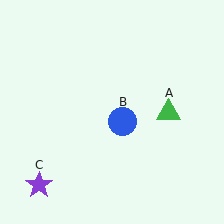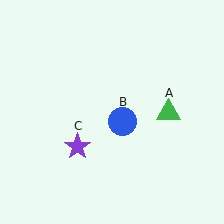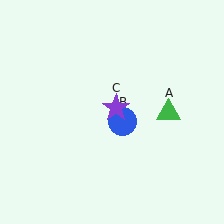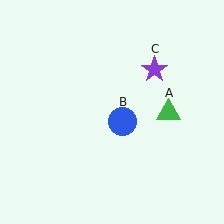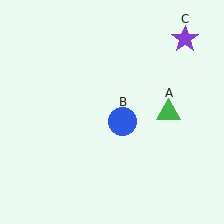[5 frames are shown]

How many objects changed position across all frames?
1 object changed position: purple star (object C).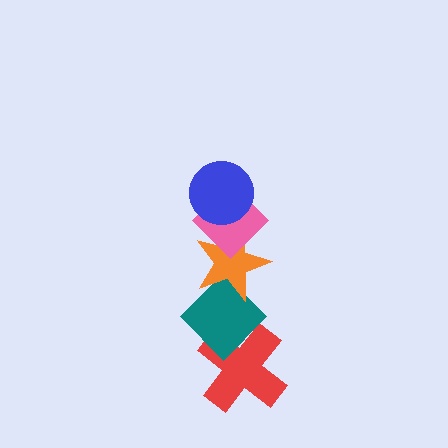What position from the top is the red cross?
The red cross is 5th from the top.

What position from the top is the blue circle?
The blue circle is 1st from the top.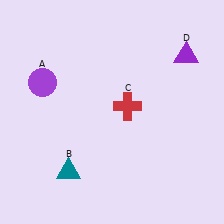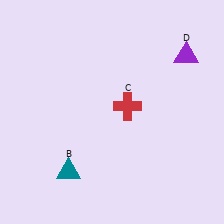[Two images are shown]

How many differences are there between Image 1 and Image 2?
There is 1 difference between the two images.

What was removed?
The purple circle (A) was removed in Image 2.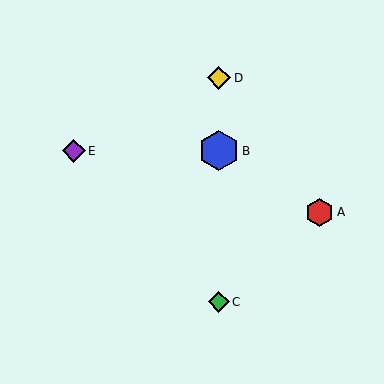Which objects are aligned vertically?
Objects B, C, D are aligned vertically.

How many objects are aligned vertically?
3 objects (B, C, D) are aligned vertically.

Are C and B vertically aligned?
Yes, both are at x≈219.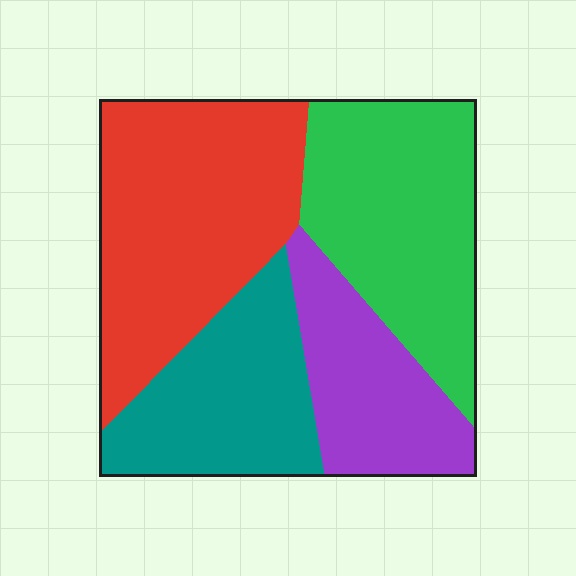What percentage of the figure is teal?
Teal covers 21% of the figure.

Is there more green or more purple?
Green.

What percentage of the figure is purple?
Purple takes up about one sixth (1/6) of the figure.